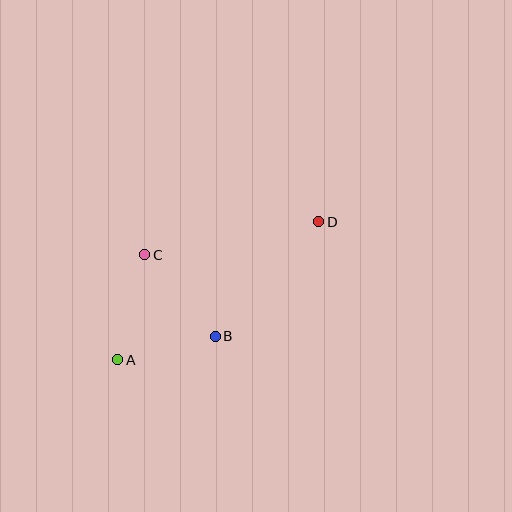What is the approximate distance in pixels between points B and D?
The distance between B and D is approximately 155 pixels.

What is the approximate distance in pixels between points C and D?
The distance between C and D is approximately 177 pixels.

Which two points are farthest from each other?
Points A and D are farthest from each other.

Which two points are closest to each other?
Points A and B are closest to each other.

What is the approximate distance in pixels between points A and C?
The distance between A and C is approximately 109 pixels.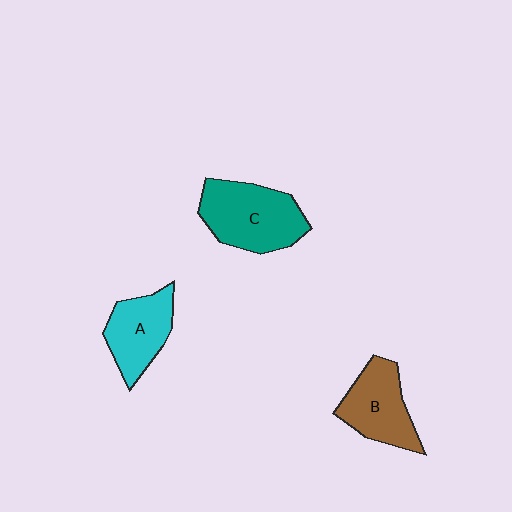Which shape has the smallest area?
Shape A (cyan).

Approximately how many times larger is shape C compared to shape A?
Approximately 1.4 times.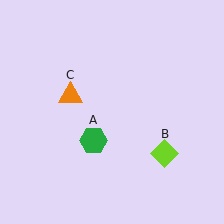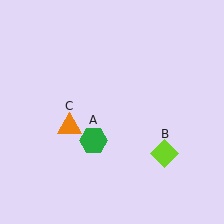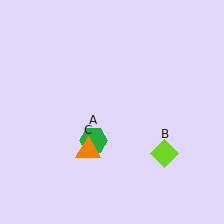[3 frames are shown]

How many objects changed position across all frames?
1 object changed position: orange triangle (object C).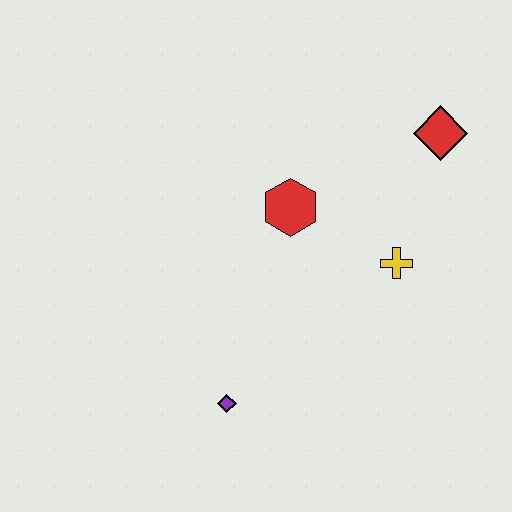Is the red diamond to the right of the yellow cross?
Yes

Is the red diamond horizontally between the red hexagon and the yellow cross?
No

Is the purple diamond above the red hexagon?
No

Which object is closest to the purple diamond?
The red hexagon is closest to the purple diamond.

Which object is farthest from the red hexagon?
The purple diamond is farthest from the red hexagon.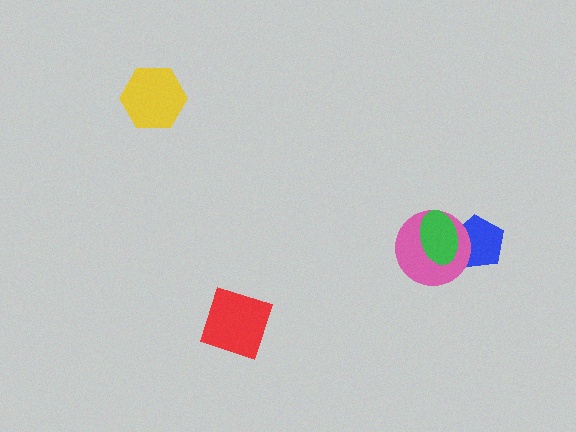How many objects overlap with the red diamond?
0 objects overlap with the red diamond.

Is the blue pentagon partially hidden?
Yes, it is partially covered by another shape.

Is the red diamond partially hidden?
No, no other shape covers it.